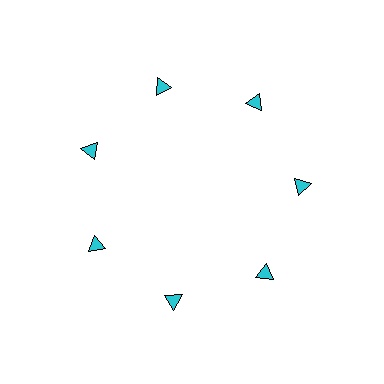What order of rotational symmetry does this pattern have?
This pattern has 7-fold rotational symmetry.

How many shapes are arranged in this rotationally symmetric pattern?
There are 7 shapes, arranged in 7 groups of 1.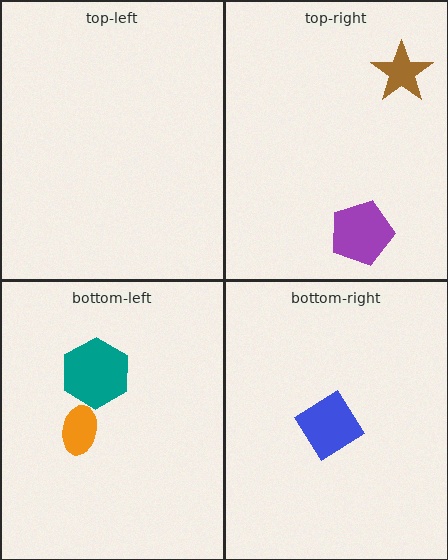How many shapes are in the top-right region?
2.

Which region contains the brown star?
The top-right region.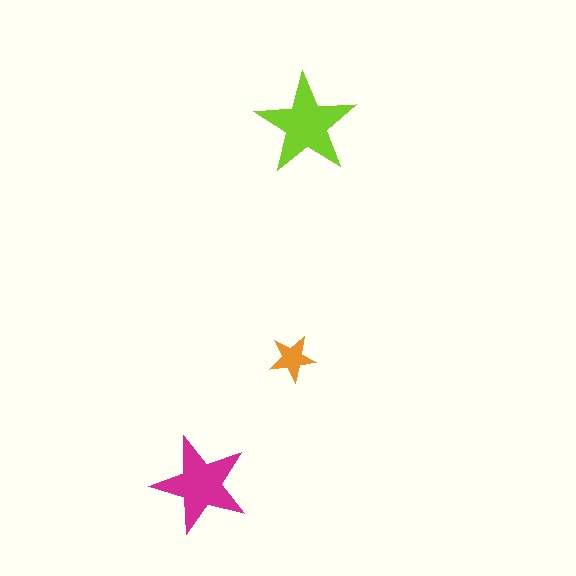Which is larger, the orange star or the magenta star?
The magenta one.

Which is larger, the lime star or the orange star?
The lime one.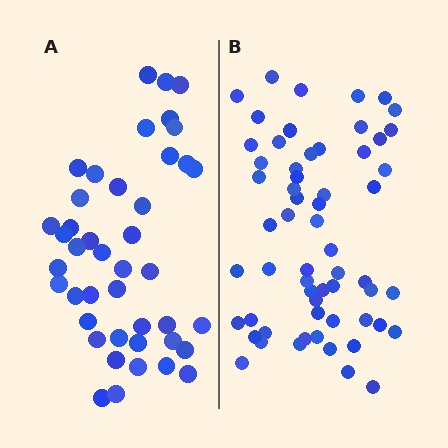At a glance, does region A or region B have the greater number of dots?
Region B (the right region) has more dots.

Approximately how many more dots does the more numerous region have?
Region B has approximately 15 more dots than region A.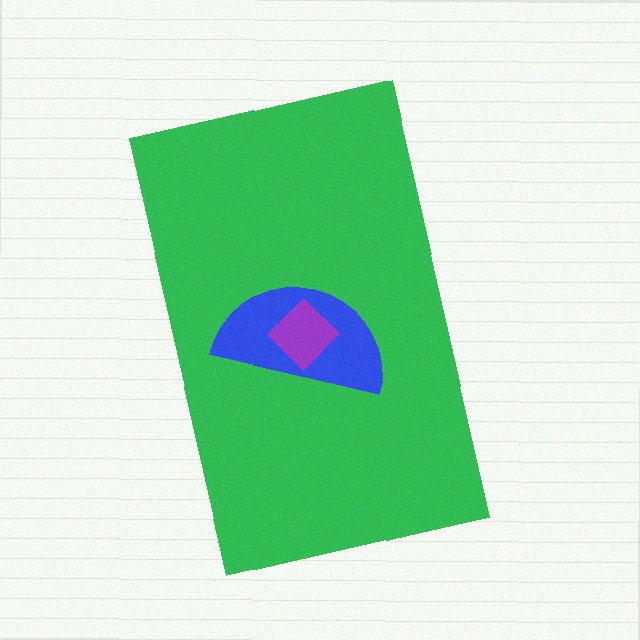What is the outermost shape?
The green rectangle.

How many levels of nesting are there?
3.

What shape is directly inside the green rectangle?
The blue semicircle.